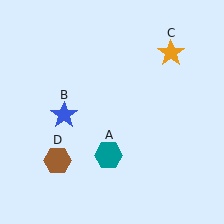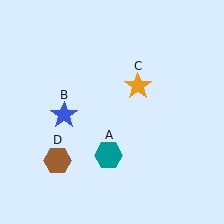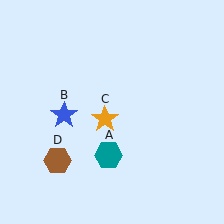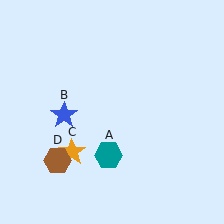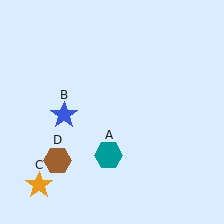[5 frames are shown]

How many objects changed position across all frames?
1 object changed position: orange star (object C).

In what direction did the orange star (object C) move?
The orange star (object C) moved down and to the left.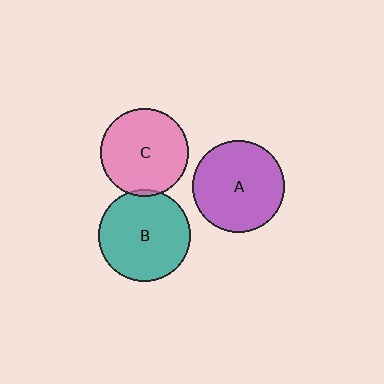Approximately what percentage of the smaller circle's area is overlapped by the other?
Approximately 5%.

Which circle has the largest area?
Circle B (teal).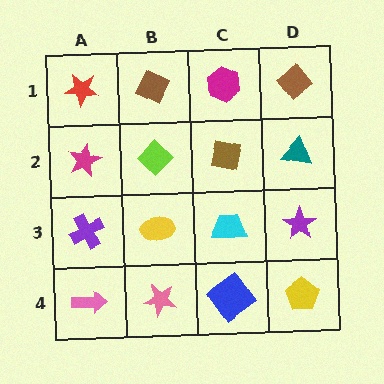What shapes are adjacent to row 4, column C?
A cyan trapezoid (row 3, column C), a pink star (row 4, column B), a yellow pentagon (row 4, column D).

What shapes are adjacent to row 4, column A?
A purple cross (row 3, column A), a pink star (row 4, column B).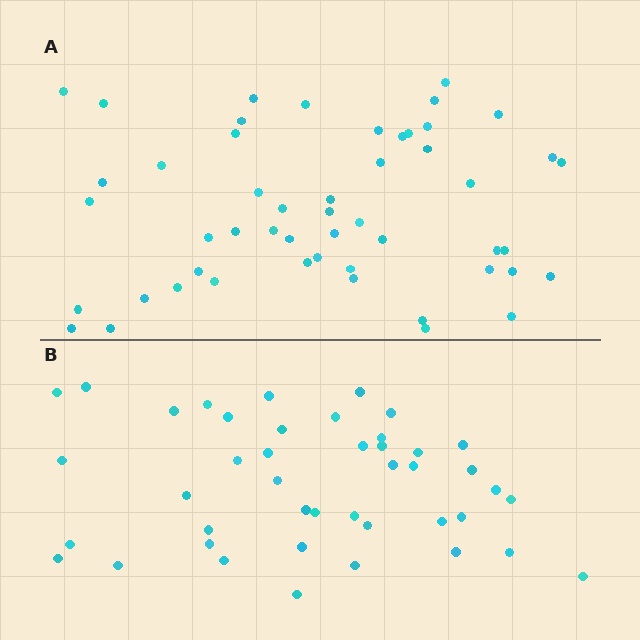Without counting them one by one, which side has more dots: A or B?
Region A (the top region) has more dots.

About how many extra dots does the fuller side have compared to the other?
Region A has roughly 8 or so more dots than region B.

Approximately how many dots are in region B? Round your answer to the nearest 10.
About 40 dots. (The exact count is 43, which rounds to 40.)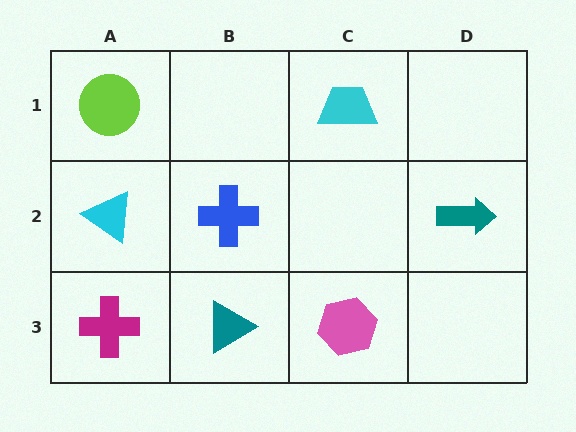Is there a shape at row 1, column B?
No, that cell is empty.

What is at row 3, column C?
A pink hexagon.